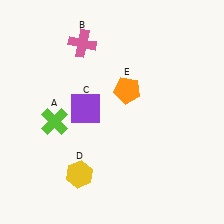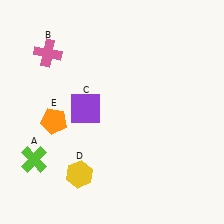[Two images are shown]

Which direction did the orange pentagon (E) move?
The orange pentagon (E) moved left.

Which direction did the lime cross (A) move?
The lime cross (A) moved down.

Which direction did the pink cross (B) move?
The pink cross (B) moved left.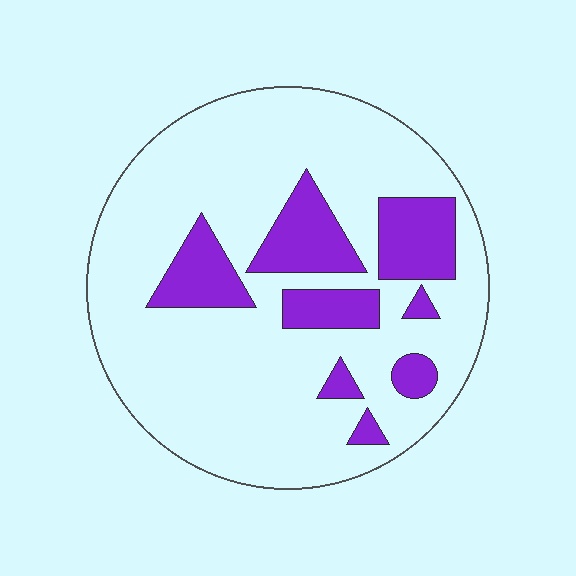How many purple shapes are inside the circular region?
8.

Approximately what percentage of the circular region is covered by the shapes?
Approximately 20%.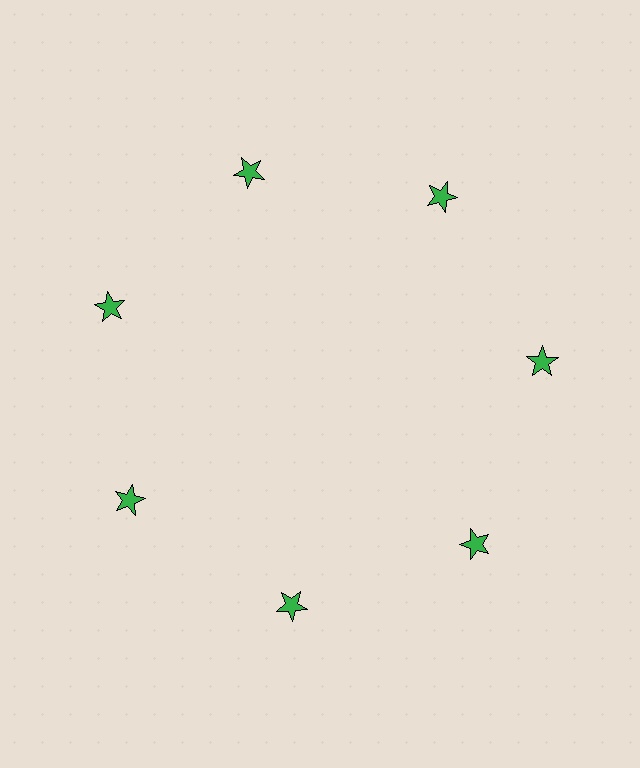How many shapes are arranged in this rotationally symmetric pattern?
There are 7 shapes, arranged in 7 groups of 1.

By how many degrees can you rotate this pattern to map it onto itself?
The pattern maps onto itself every 51 degrees of rotation.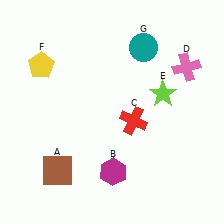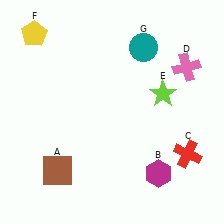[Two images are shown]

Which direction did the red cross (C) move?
The red cross (C) moved right.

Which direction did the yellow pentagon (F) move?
The yellow pentagon (F) moved up.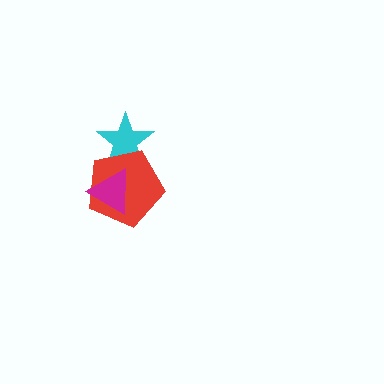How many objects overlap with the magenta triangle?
1 object overlaps with the magenta triangle.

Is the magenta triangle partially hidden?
No, no other shape covers it.